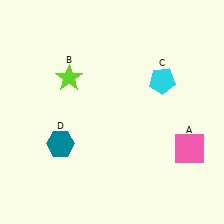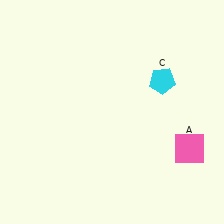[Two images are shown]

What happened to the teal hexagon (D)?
The teal hexagon (D) was removed in Image 2. It was in the bottom-left area of Image 1.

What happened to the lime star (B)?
The lime star (B) was removed in Image 2. It was in the top-left area of Image 1.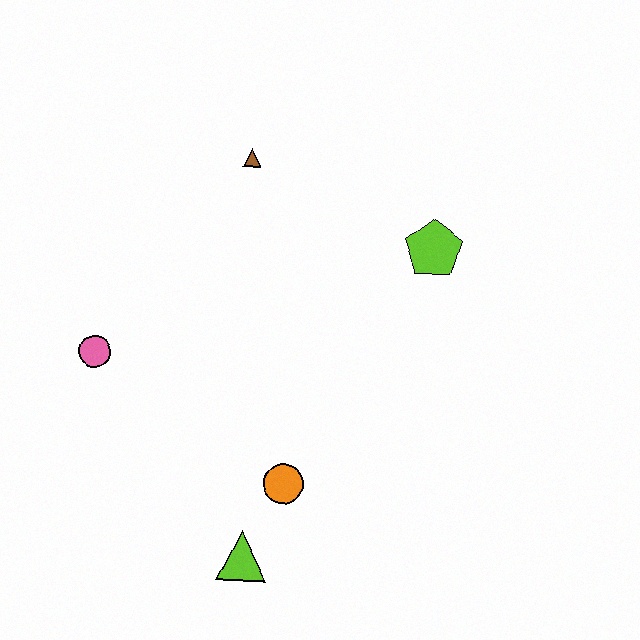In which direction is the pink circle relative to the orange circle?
The pink circle is to the left of the orange circle.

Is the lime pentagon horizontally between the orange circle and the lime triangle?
No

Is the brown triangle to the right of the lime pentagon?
No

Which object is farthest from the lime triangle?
The brown triangle is farthest from the lime triangle.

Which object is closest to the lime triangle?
The orange circle is closest to the lime triangle.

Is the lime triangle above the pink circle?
No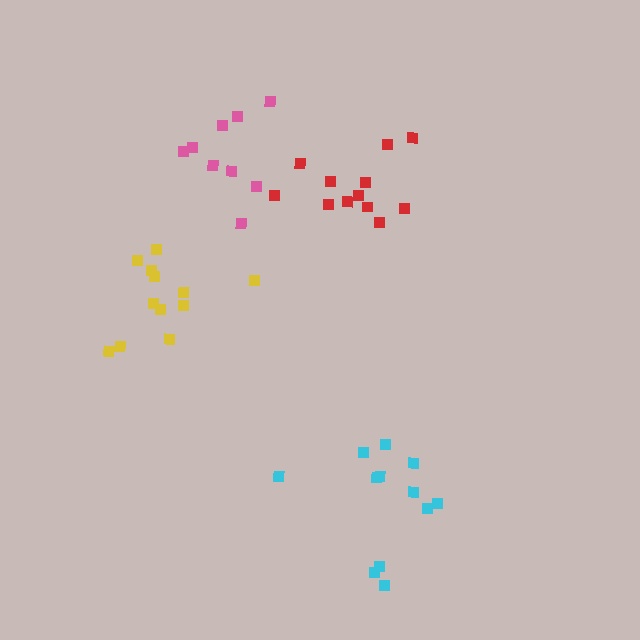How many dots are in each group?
Group 1: 9 dots, Group 2: 12 dots, Group 3: 12 dots, Group 4: 12 dots (45 total).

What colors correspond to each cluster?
The clusters are colored: pink, red, cyan, yellow.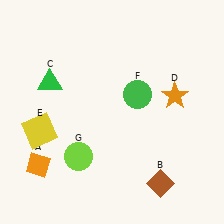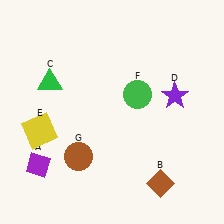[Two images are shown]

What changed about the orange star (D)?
In Image 1, D is orange. In Image 2, it changed to purple.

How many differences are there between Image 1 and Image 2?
There are 3 differences between the two images.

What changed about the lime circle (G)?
In Image 1, G is lime. In Image 2, it changed to brown.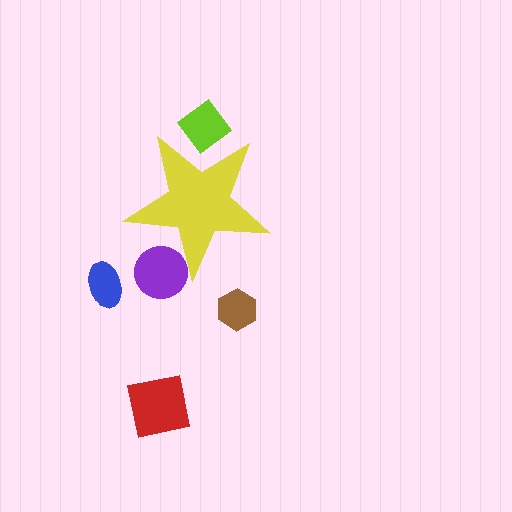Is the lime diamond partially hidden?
Yes, the lime diamond is partially hidden behind the yellow star.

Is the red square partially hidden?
No, the red square is fully visible.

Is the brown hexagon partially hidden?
No, the brown hexagon is fully visible.